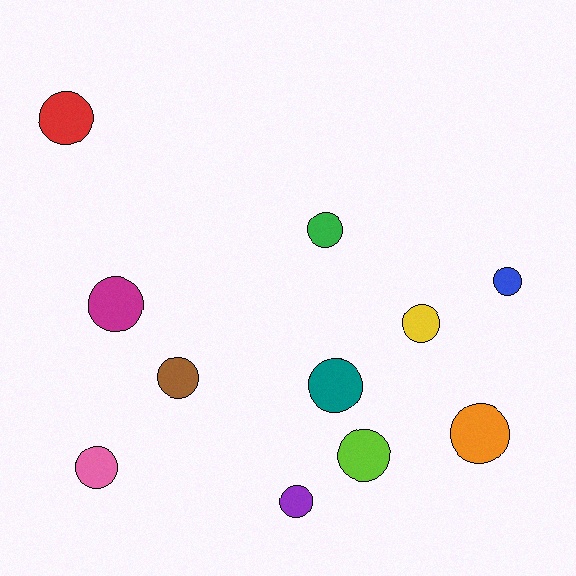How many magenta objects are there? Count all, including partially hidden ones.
There is 1 magenta object.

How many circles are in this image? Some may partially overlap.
There are 11 circles.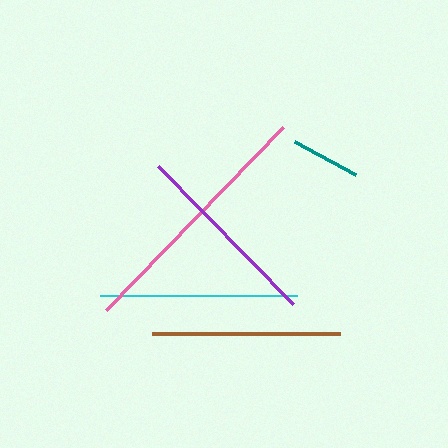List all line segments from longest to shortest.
From longest to shortest: pink, cyan, purple, brown, teal.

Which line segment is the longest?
The pink line is the longest at approximately 254 pixels.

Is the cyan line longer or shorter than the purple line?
The cyan line is longer than the purple line.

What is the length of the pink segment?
The pink segment is approximately 254 pixels long.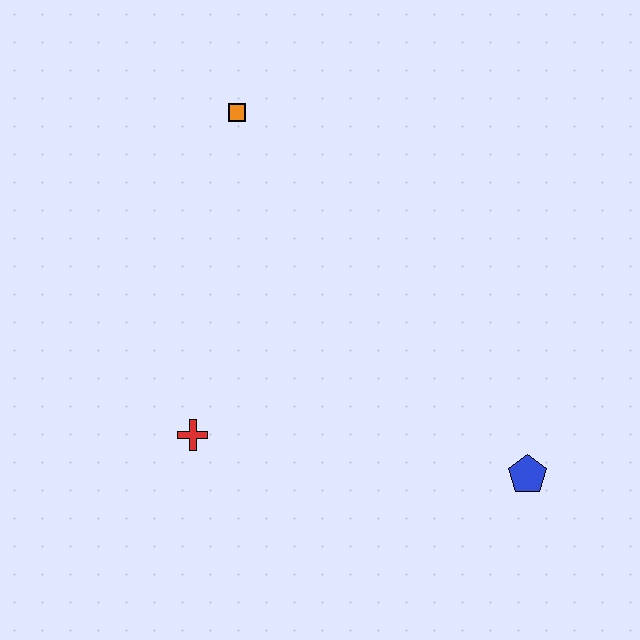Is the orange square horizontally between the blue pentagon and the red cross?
Yes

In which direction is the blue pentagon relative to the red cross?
The blue pentagon is to the right of the red cross.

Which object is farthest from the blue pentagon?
The orange square is farthest from the blue pentagon.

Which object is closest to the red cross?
The orange square is closest to the red cross.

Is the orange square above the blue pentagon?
Yes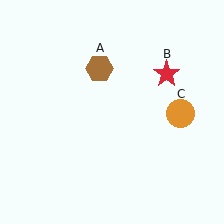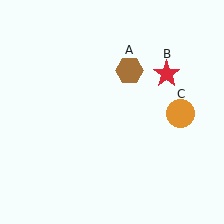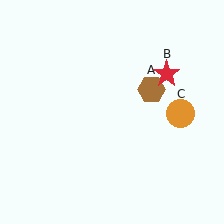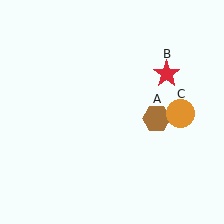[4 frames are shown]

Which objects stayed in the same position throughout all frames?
Red star (object B) and orange circle (object C) remained stationary.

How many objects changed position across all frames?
1 object changed position: brown hexagon (object A).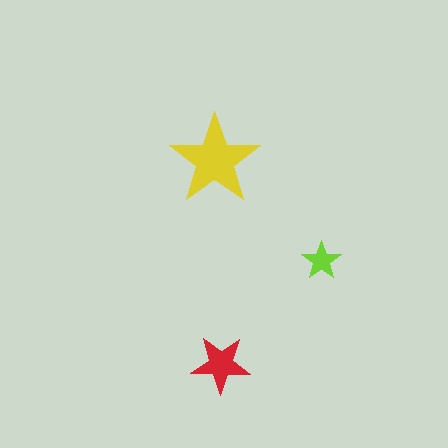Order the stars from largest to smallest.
the yellow one, the red one, the lime one.